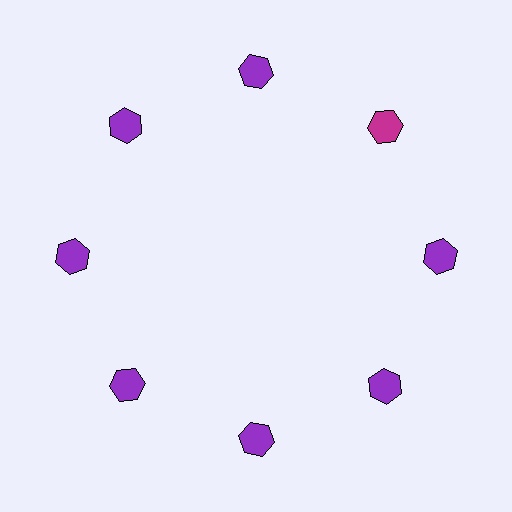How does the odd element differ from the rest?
It has a different color: magenta instead of purple.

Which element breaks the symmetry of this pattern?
The magenta hexagon at roughly the 2 o'clock position breaks the symmetry. All other shapes are purple hexagons.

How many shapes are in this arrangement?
There are 8 shapes arranged in a ring pattern.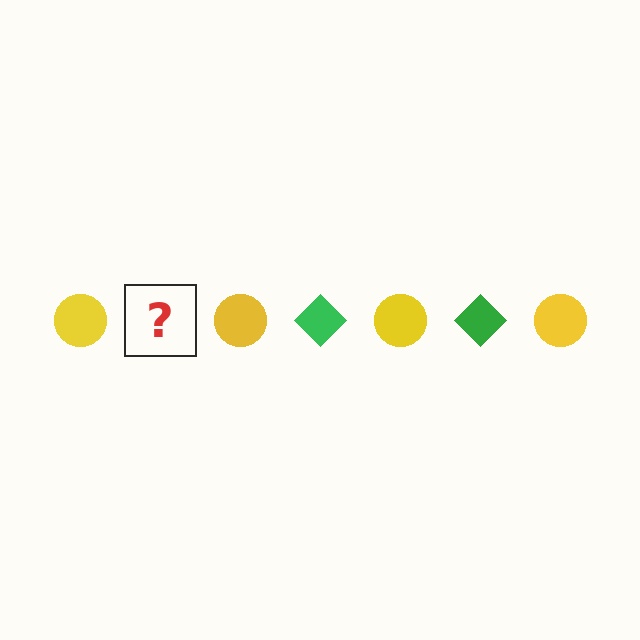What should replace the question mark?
The question mark should be replaced with a green diamond.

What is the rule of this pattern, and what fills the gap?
The rule is that the pattern alternates between yellow circle and green diamond. The gap should be filled with a green diamond.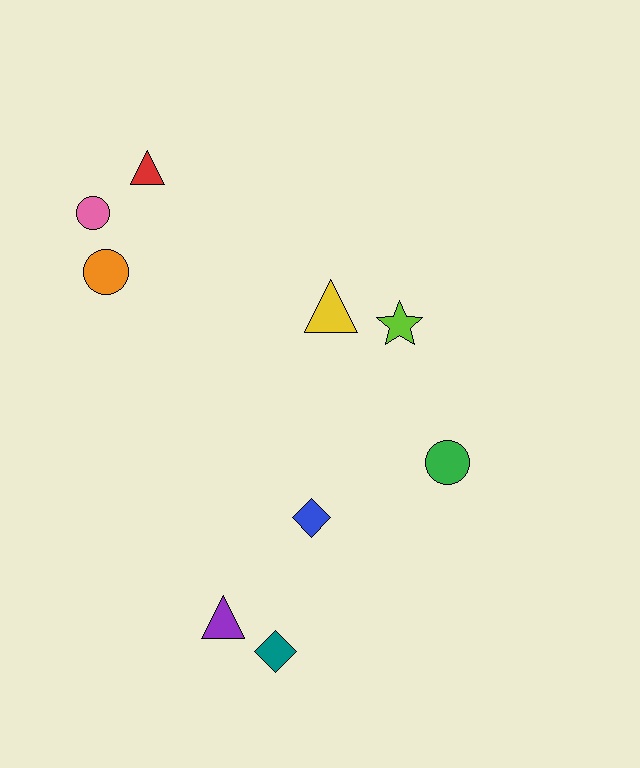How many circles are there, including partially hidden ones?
There are 3 circles.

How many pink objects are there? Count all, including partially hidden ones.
There is 1 pink object.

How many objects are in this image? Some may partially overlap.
There are 9 objects.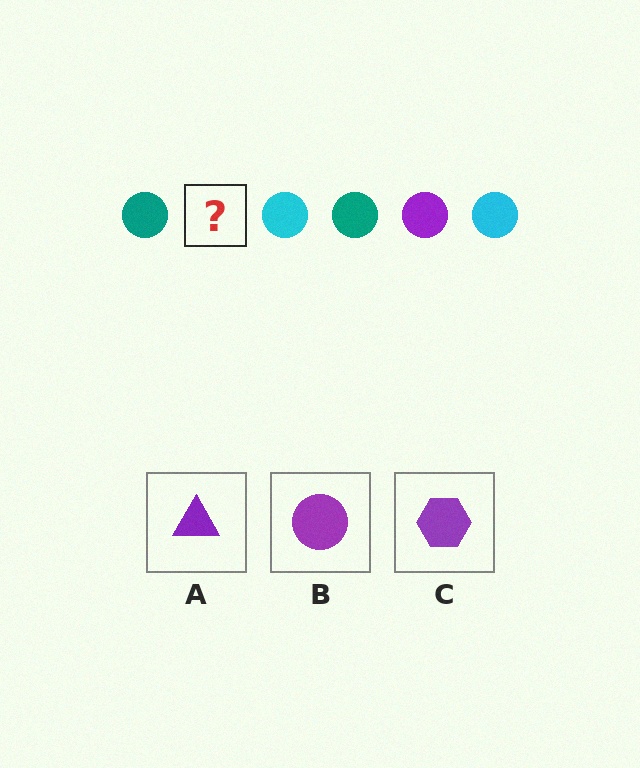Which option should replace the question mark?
Option B.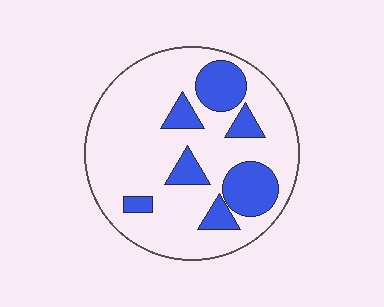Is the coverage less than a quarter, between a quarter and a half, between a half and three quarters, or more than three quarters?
Less than a quarter.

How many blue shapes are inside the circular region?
7.